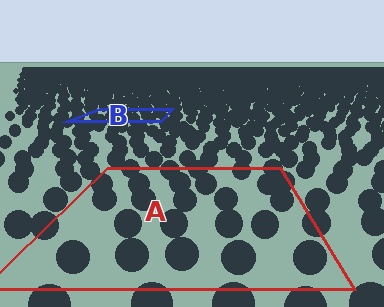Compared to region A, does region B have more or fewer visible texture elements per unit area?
Region B has more texture elements per unit area — they are packed more densely because it is farther away.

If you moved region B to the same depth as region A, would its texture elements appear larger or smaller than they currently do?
They would appear larger. At a closer depth, the same texture elements are projected at a bigger on-screen size.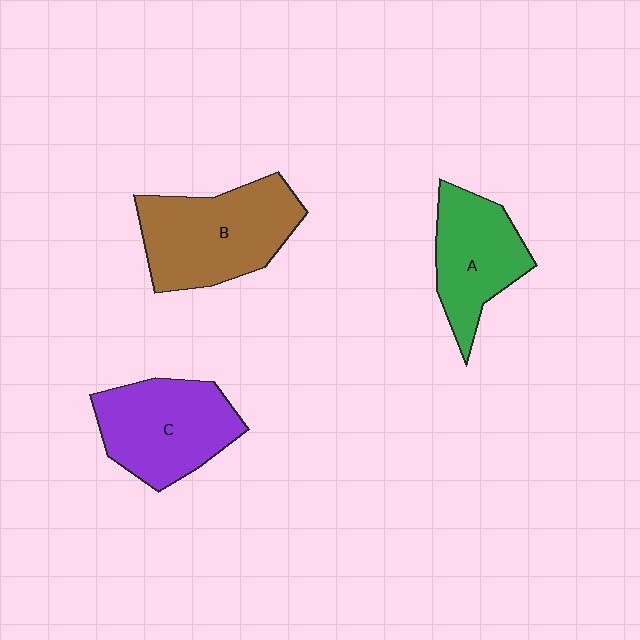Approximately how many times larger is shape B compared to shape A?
Approximately 1.3 times.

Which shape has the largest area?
Shape B (brown).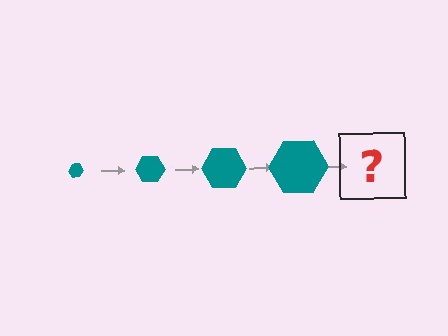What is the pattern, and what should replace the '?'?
The pattern is that the hexagon gets progressively larger each step. The '?' should be a teal hexagon, larger than the previous one.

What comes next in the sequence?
The next element should be a teal hexagon, larger than the previous one.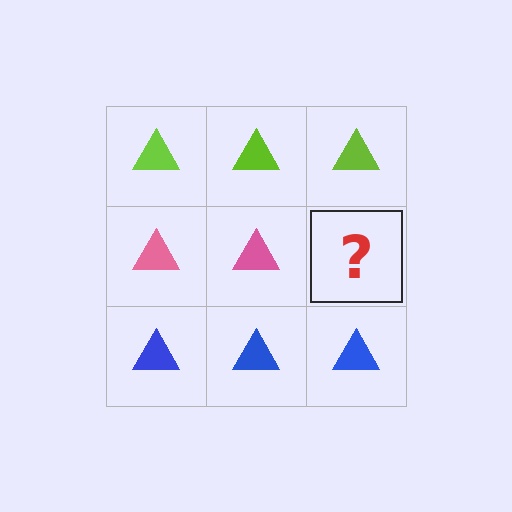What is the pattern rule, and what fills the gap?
The rule is that each row has a consistent color. The gap should be filled with a pink triangle.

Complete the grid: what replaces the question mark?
The question mark should be replaced with a pink triangle.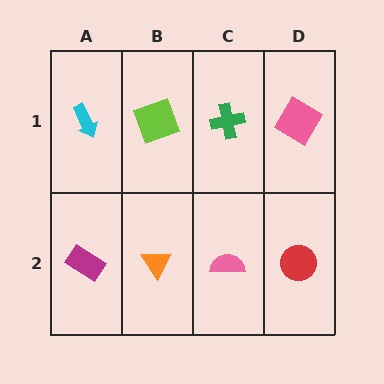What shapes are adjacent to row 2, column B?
A lime square (row 1, column B), a magenta rectangle (row 2, column A), a pink semicircle (row 2, column C).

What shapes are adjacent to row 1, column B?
An orange triangle (row 2, column B), a cyan arrow (row 1, column A), a green cross (row 1, column C).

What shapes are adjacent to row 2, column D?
A pink diamond (row 1, column D), a pink semicircle (row 2, column C).